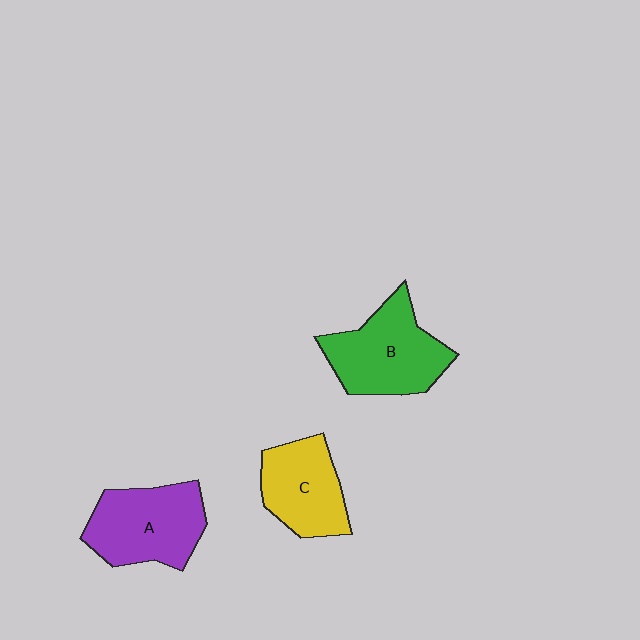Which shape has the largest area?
Shape B (green).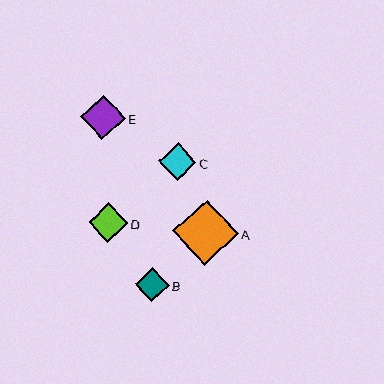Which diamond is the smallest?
Diamond B is the smallest with a size of approximately 34 pixels.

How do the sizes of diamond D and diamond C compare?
Diamond D and diamond C are approximately the same size.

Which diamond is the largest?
Diamond A is the largest with a size of approximately 65 pixels.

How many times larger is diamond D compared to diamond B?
Diamond D is approximately 1.2 times the size of diamond B.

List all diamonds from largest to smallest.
From largest to smallest: A, E, D, C, B.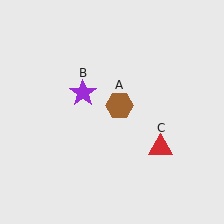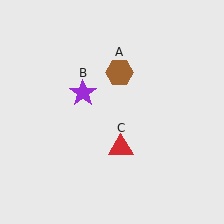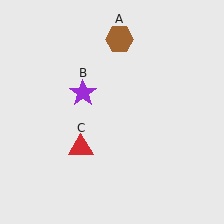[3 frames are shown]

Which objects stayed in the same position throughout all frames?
Purple star (object B) remained stationary.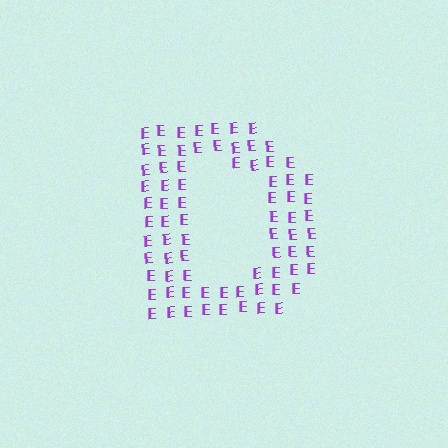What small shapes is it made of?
It is made of small letter E's.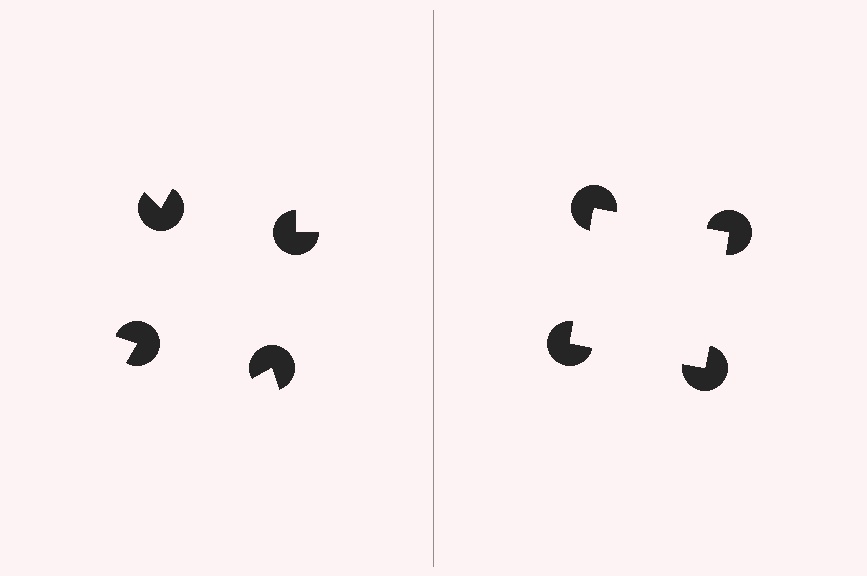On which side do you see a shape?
An illusory square appears on the right side. On the left side the wedge cuts are rotated, so no coherent shape forms.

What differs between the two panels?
The pac-man discs are positioned identically on both sides; only the wedge orientations differ. On the right they align to a square; on the left they are misaligned.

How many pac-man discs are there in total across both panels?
8 — 4 on each side.